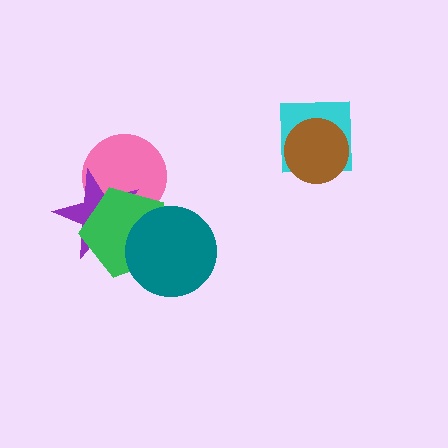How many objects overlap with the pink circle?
2 objects overlap with the pink circle.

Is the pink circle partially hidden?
Yes, it is partially covered by another shape.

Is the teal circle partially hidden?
No, no other shape covers it.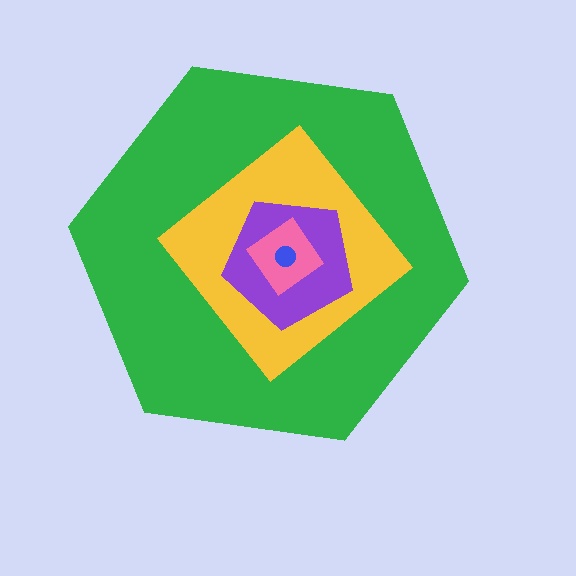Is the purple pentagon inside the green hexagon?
Yes.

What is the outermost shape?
The green hexagon.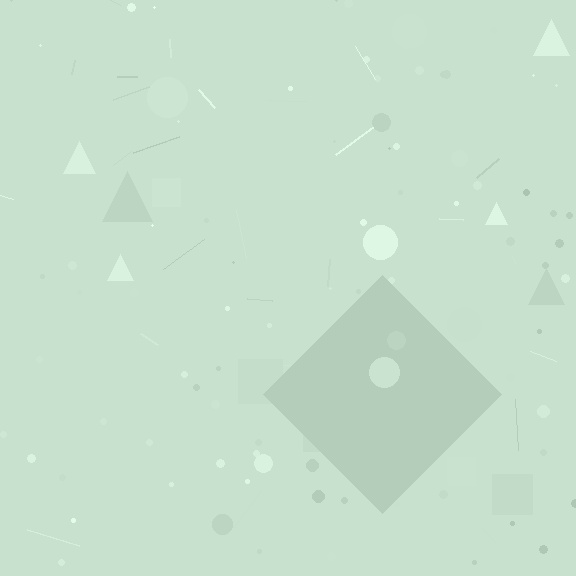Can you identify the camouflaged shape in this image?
The camouflaged shape is a diamond.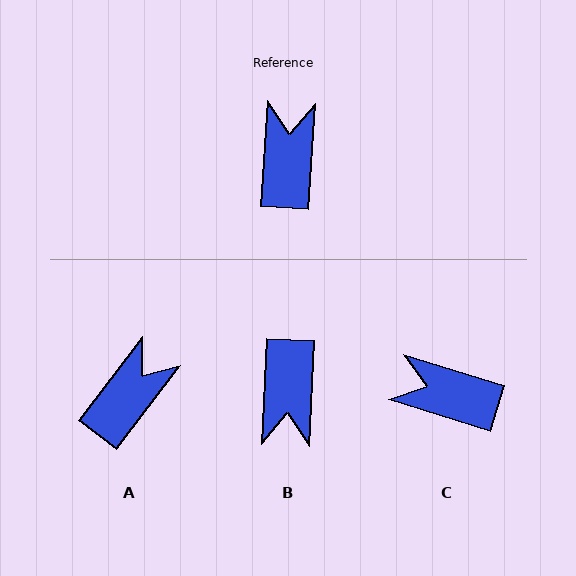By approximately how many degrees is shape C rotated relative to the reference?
Approximately 76 degrees counter-clockwise.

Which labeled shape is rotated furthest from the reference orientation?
B, about 179 degrees away.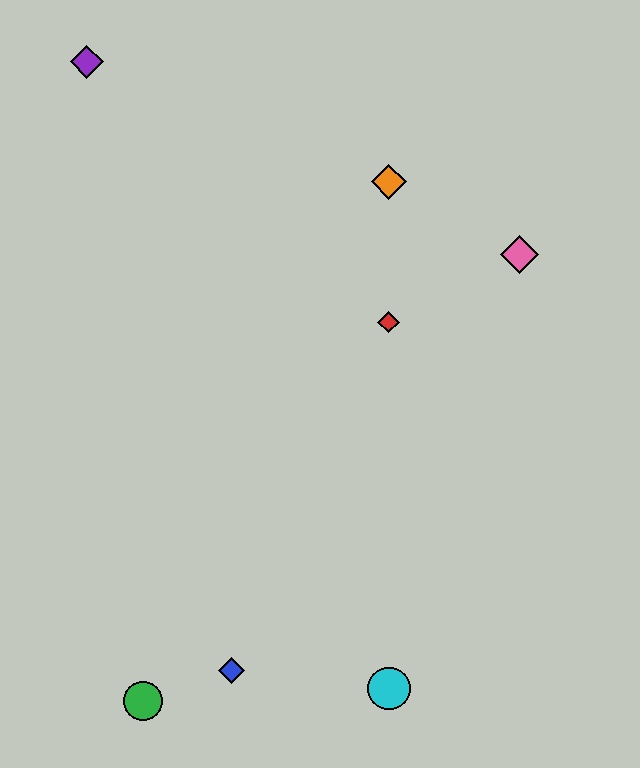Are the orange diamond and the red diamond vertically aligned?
Yes, both are at x≈389.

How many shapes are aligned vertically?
4 shapes (the red diamond, the yellow diamond, the orange diamond, the cyan circle) are aligned vertically.